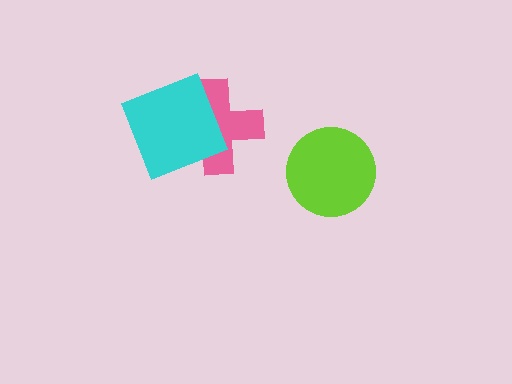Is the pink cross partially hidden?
Yes, it is partially covered by another shape.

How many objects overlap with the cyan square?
1 object overlaps with the cyan square.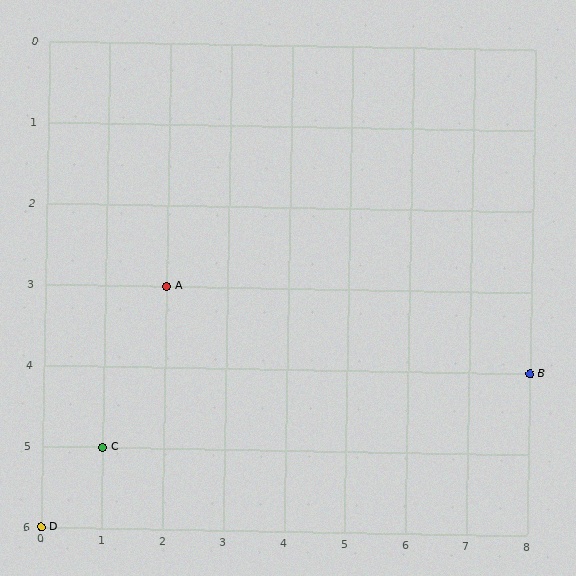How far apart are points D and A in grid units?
Points D and A are 2 columns and 3 rows apart (about 3.6 grid units diagonally).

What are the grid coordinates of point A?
Point A is at grid coordinates (2, 3).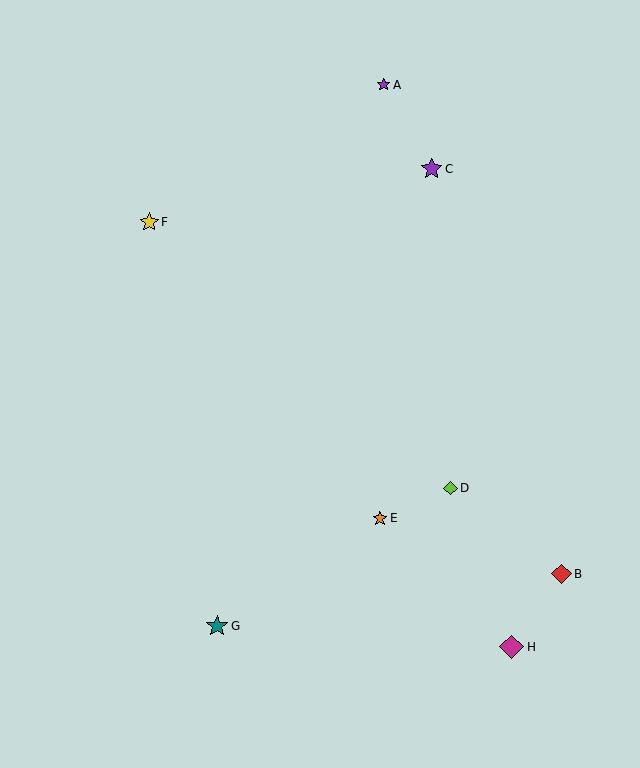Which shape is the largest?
The magenta diamond (labeled H) is the largest.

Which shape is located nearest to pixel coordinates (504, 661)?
The magenta diamond (labeled H) at (512, 647) is nearest to that location.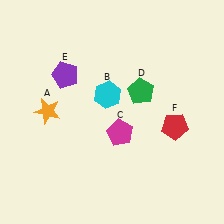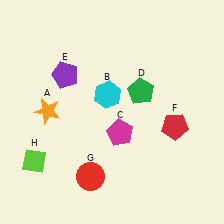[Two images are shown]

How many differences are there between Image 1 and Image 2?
There are 2 differences between the two images.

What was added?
A red circle (G), a lime diamond (H) were added in Image 2.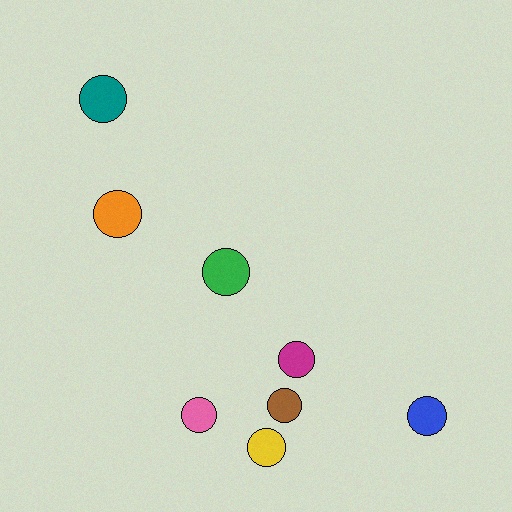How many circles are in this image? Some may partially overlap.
There are 8 circles.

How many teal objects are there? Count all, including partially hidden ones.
There is 1 teal object.